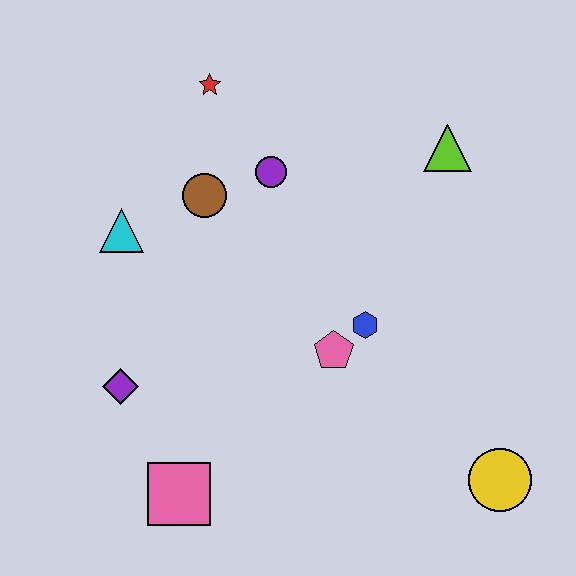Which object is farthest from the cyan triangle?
The yellow circle is farthest from the cyan triangle.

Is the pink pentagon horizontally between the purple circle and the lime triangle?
Yes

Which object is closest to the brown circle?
The purple circle is closest to the brown circle.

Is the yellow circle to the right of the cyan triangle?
Yes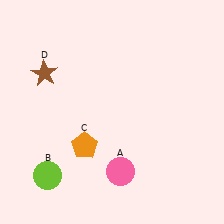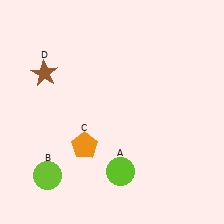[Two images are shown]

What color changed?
The circle (A) changed from pink in Image 1 to lime in Image 2.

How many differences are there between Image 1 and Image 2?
There is 1 difference between the two images.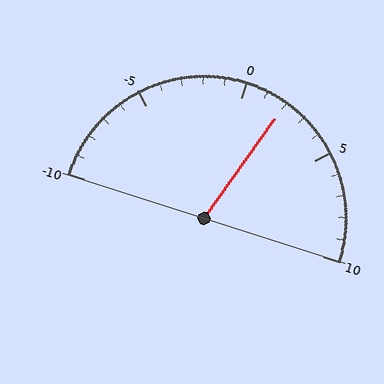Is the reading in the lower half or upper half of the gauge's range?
The reading is in the upper half of the range (-10 to 10).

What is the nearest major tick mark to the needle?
The nearest major tick mark is 0.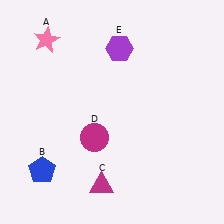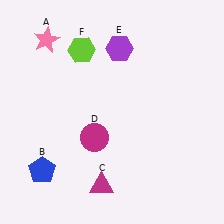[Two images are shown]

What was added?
A lime hexagon (F) was added in Image 2.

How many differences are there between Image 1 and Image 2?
There is 1 difference between the two images.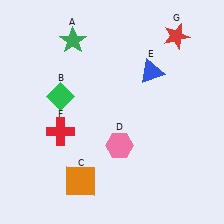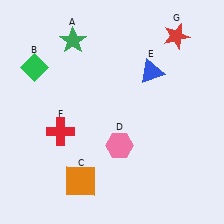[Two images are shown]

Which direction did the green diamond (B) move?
The green diamond (B) moved up.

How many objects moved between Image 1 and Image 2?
1 object moved between the two images.